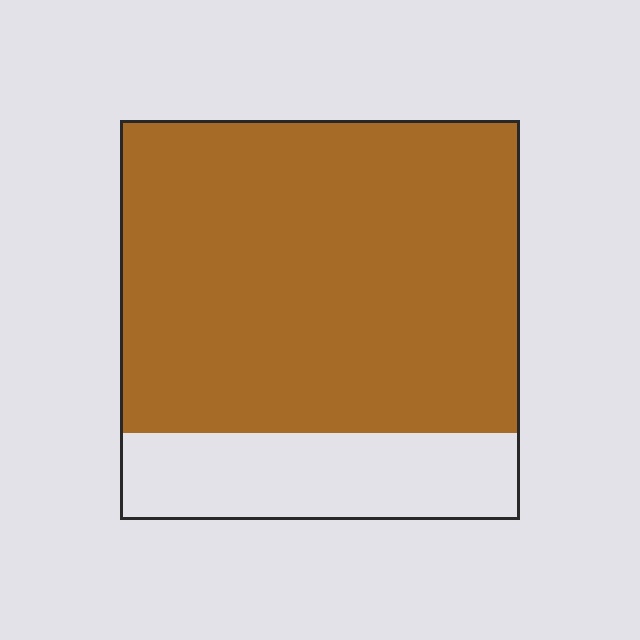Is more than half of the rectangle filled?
Yes.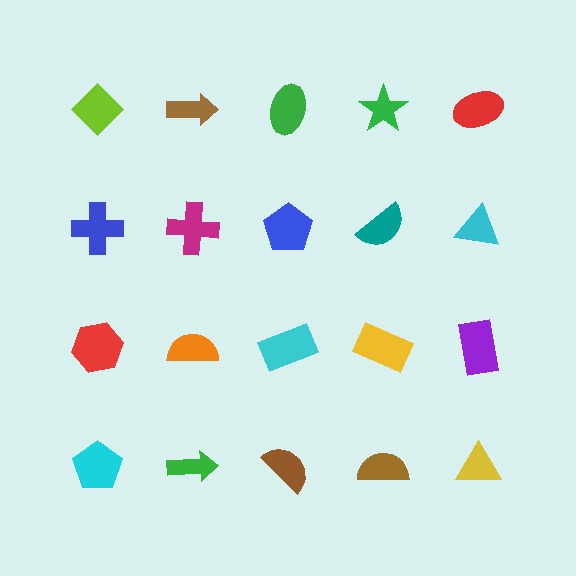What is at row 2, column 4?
A teal semicircle.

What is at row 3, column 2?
An orange semicircle.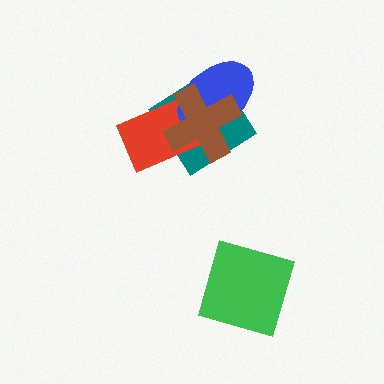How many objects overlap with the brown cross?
3 objects overlap with the brown cross.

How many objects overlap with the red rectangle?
3 objects overlap with the red rectangle.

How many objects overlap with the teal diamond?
3 objects overlap with the teal diamond.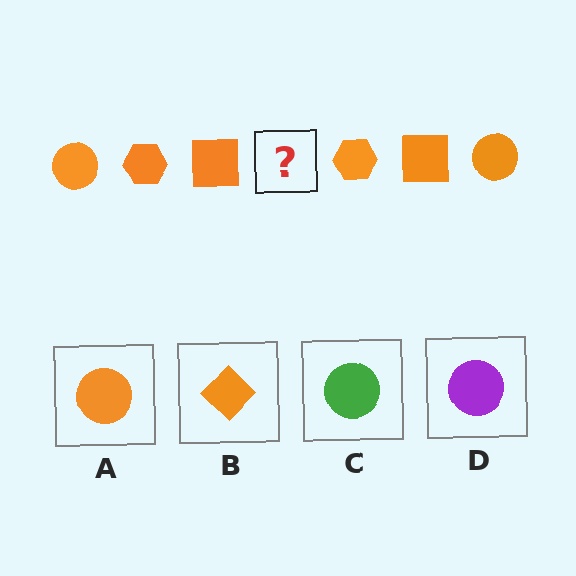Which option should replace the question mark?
Option A.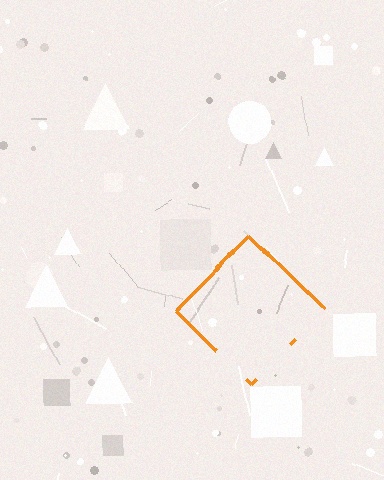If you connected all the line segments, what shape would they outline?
They would outline a diamond.